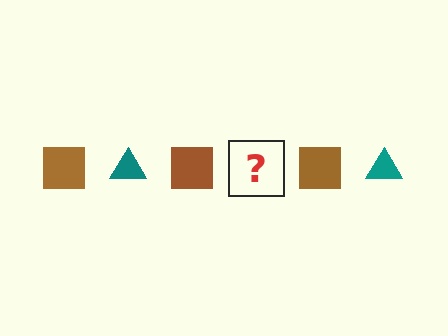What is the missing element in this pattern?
The missing element is a teal triangle.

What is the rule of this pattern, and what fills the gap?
The rule is that the pattern alternates between brown square and teal triangle. The gap should be filled with a teal triangle.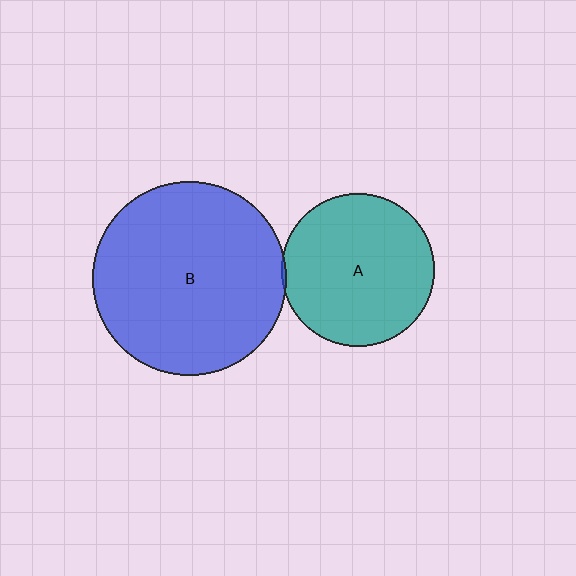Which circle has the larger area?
Circle B (blue).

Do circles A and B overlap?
Yes.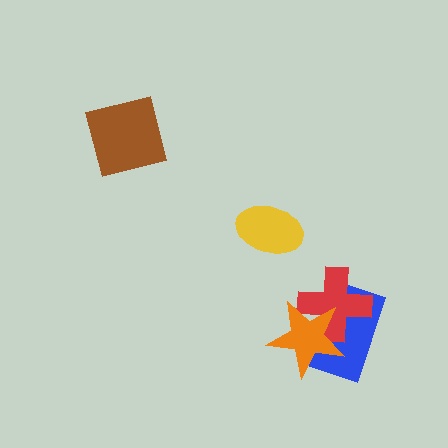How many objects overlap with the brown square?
0 objects overlap with the brown square.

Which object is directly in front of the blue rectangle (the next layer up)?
The red cross is directly in front of the blue rectangle.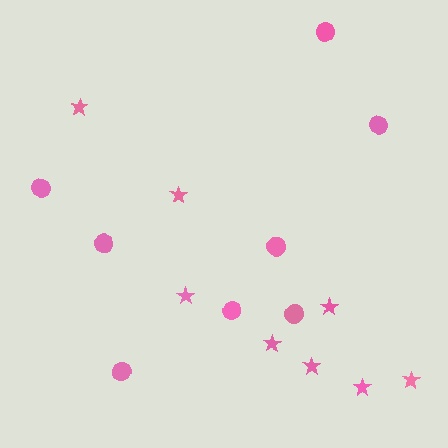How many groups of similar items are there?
There are 2 groups: one group of circles (8) and one group of stars (8).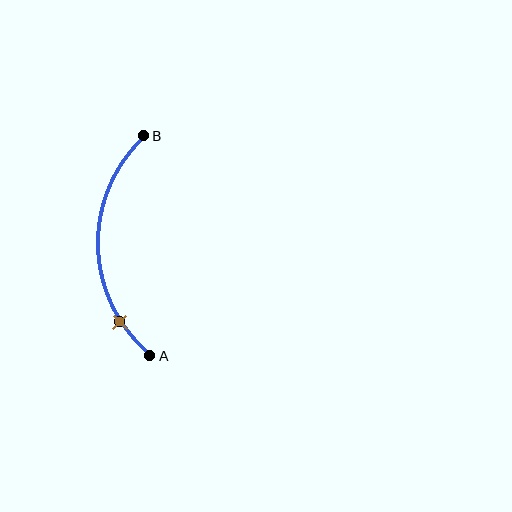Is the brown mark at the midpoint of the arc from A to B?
No. The brown mark lies on the arc but is closer to endpoint A. The arc midpoint would be at the point on the curve equidistant along the arc from both A and B.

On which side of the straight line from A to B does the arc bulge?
The arc bulges to the left of the straight line connecting A and B.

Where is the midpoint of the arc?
The arc midpoint is the point on the curve farthest from the straight line joining A and B. It sits to the left of that line.